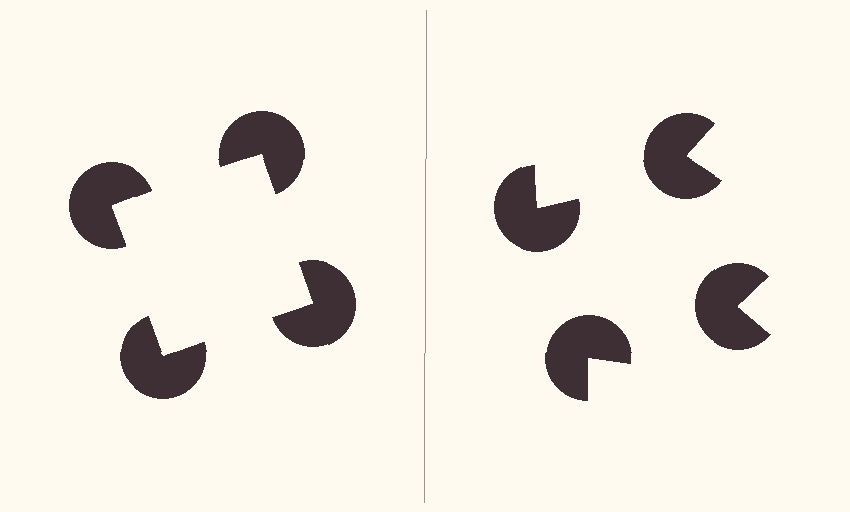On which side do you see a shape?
An illusory square appears on the left side. On the right side the wedge cuts are rotated, so no coherent shape forms.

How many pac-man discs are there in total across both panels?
8 — 4 on each side.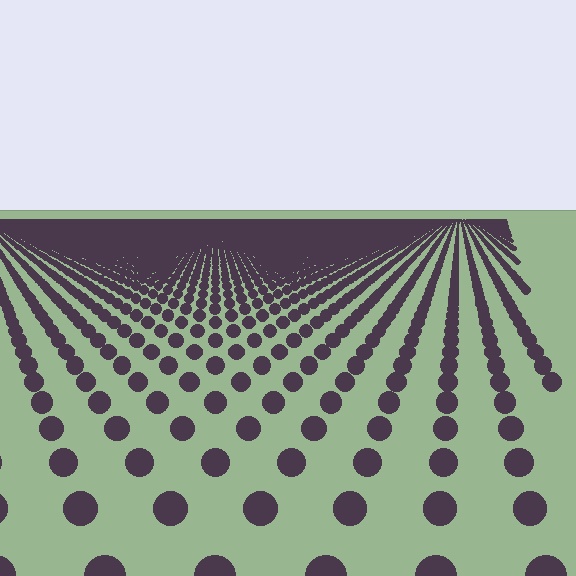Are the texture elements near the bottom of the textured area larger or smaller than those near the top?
Larger. Near the bottom, elements are closer to the viewer and appear at a bigger on-screen size.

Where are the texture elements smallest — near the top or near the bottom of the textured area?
Near the top.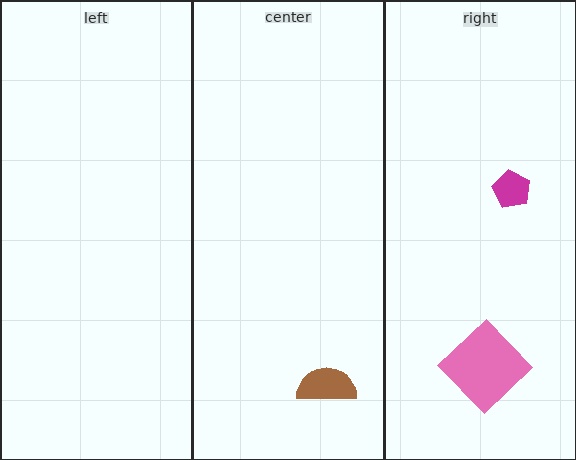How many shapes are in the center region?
1.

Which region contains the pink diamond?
The right region.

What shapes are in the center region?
The brown semicircle.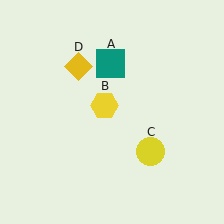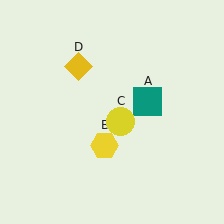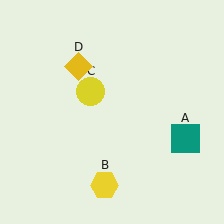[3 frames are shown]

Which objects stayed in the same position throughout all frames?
Yellow diamond (object D) remained stationary.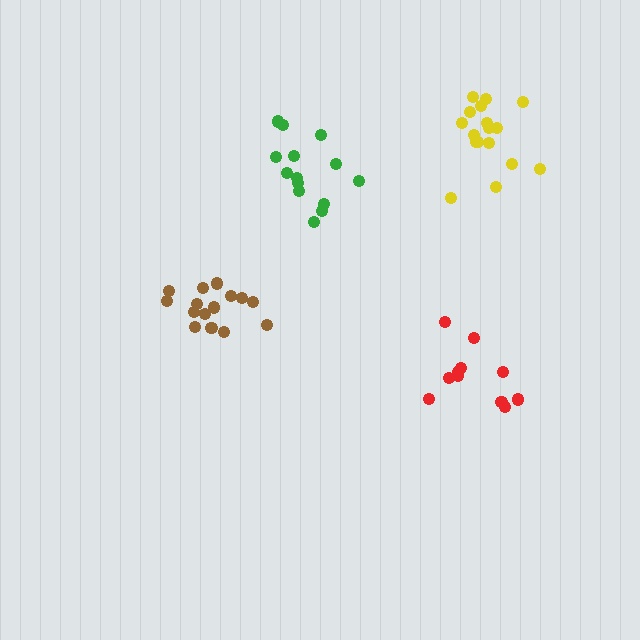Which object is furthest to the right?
The yellow cluster is rightmost.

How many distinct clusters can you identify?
There are 4 distinct clusters.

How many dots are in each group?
Group 1: 14 dots, Group 2: 11 dots, Group 3: 15 dots, Group 4: 17 dots (57 total).